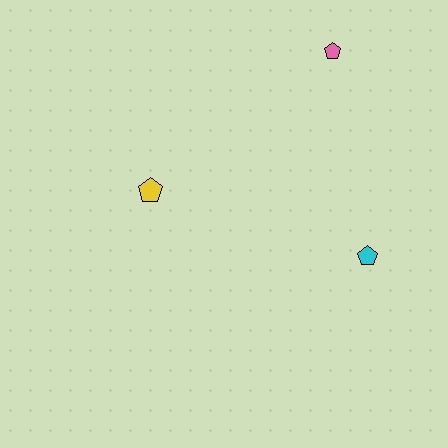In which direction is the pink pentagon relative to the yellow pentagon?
The pink pentagon is to the right of the yellow pentagon.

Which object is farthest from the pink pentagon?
The yellow pentagon is farthest from the pink pentagon.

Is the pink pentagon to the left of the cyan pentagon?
Yes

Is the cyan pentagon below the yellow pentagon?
Yes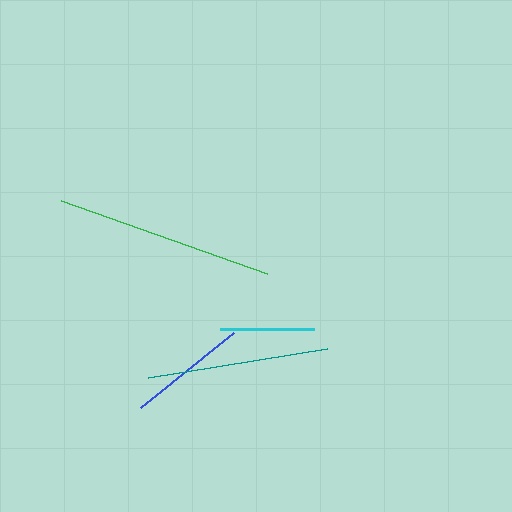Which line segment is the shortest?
The cyan line is the shortest at approximately 94 pixels.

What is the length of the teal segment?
The teal segment is approximately 182 pixels long.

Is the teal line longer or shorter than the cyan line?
The teal line is longer than the cyan line.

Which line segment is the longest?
The green line is the longest at approximately 219 pixels.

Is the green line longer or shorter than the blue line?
The green line is longer than the blue line.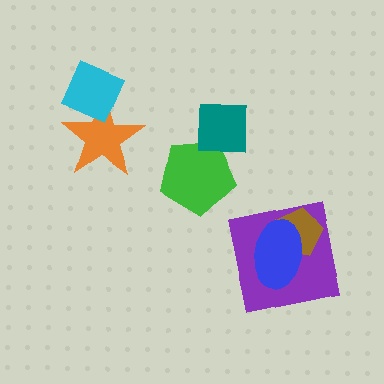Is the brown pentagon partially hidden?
Yes, it is partially covered by another shape.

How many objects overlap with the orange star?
1 object overlaps with the orange star.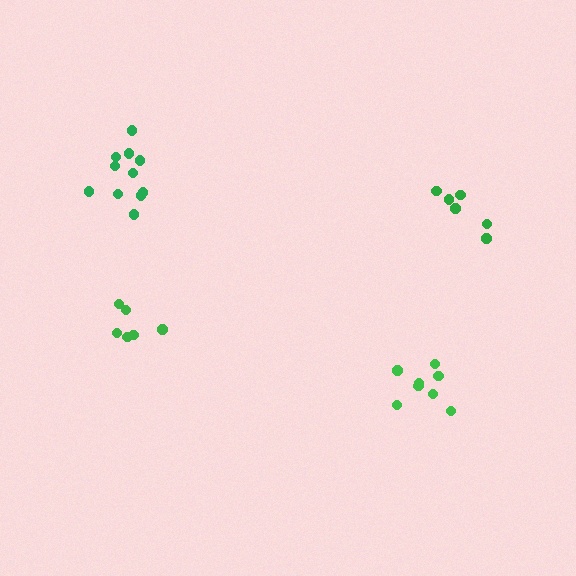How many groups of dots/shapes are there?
There are 4 groups.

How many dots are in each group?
Group 1: 11 dots, Group 2: 6 dots, Group 3: 8 dots, Group 4: 6 dots (31 total).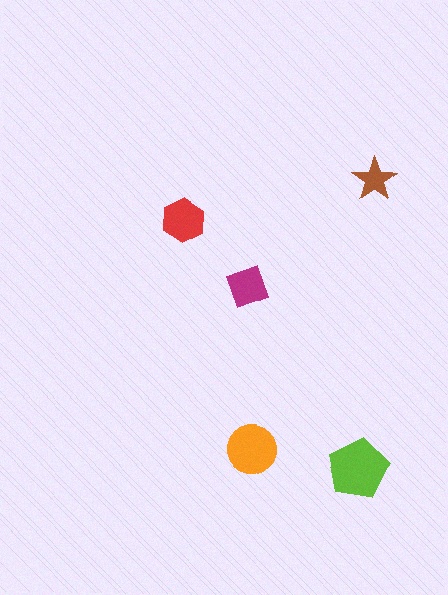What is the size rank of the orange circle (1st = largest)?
2nd.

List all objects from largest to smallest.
The lime pentagon, the orange circle, the red hexagon, the magenta diamond, the brown star.